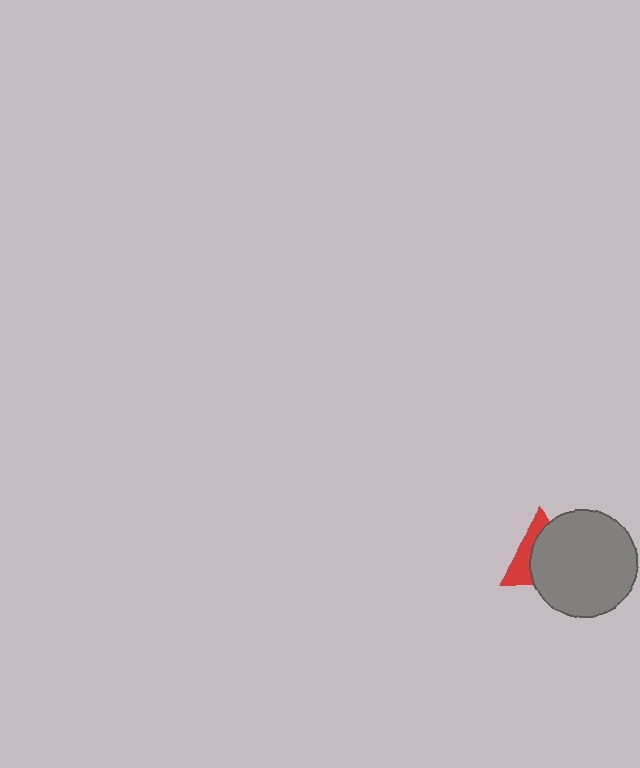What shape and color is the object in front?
The object in front is a gray circle.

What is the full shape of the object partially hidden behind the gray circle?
The partially hidden object is a red triangle.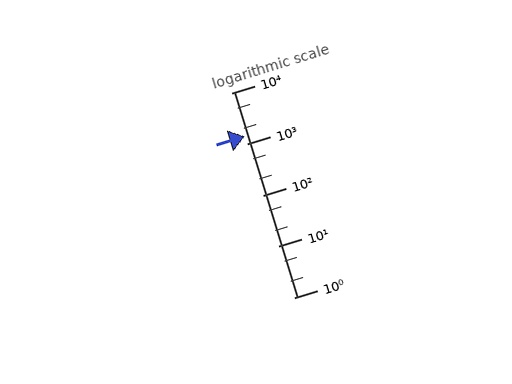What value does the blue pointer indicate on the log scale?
The pointer indicates approximately 1400.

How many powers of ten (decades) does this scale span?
The scale spans 4 decades, from 1 to 10000.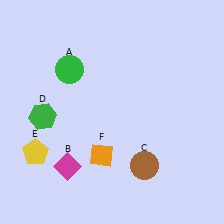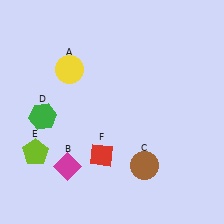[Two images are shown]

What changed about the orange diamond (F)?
In Image 1, F is orange. In Image 2, it changed to red.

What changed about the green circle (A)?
In Image 1, A is green. In Image 2, it changed to yellow.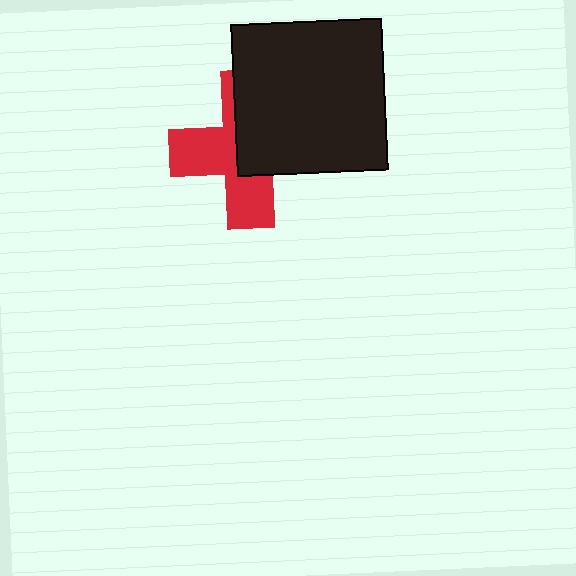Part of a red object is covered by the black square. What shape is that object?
It is a cross.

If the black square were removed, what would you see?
You would see the complete red cross.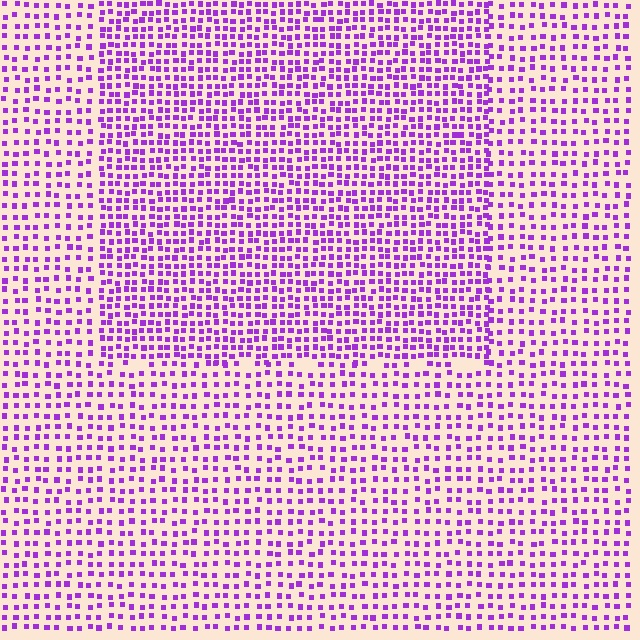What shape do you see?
I see a rectangle.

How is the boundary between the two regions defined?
The boundary is defined by a change in element density (approximately 1.7x ratio). All elements are the same color, size, and shape.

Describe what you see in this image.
The image contains small purple elements arranged at two different densities. A rectangle-shaped region is visible where the elements are more densely packed than the surrounding area.